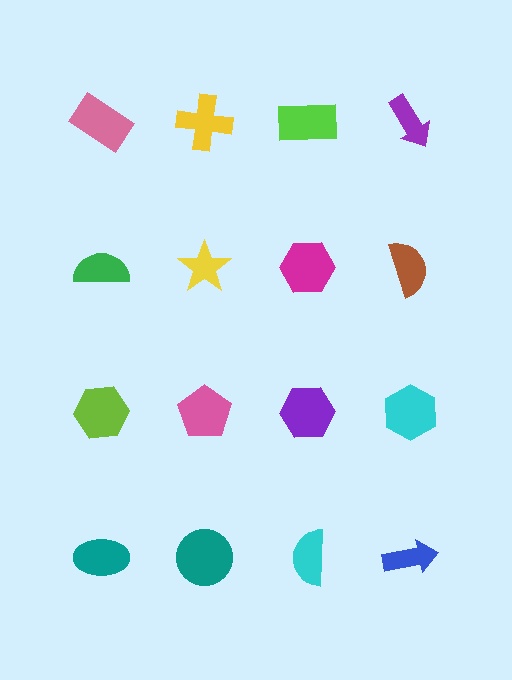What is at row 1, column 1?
A pink rectangle.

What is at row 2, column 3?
A magenta hexagon.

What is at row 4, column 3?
A cyan semicircle.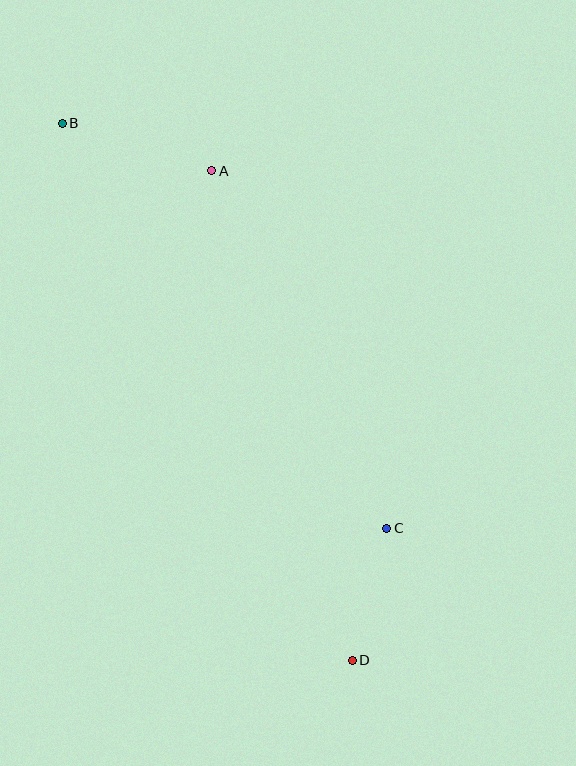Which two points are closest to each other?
Points C and D are closest to each other.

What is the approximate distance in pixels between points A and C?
The distance between A and C is approximately 398 pixels.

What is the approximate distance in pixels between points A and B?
The distance between A and B is approximately 157 pixels.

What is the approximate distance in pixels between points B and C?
The distance between B and C is approximately 519 pixels.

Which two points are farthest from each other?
Points B and D are farthest from each other.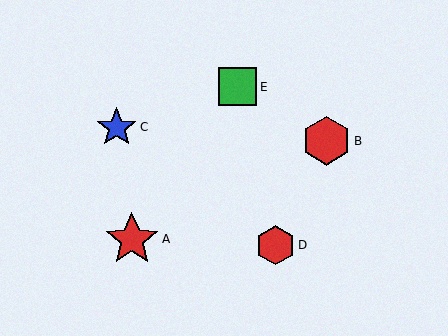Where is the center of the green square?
The center of the green square is at (238, 87).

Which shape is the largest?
The red star (labeled A) is the largest.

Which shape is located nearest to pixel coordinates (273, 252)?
The red hexagon (labeled D) at (275, 245) is nearest to that location.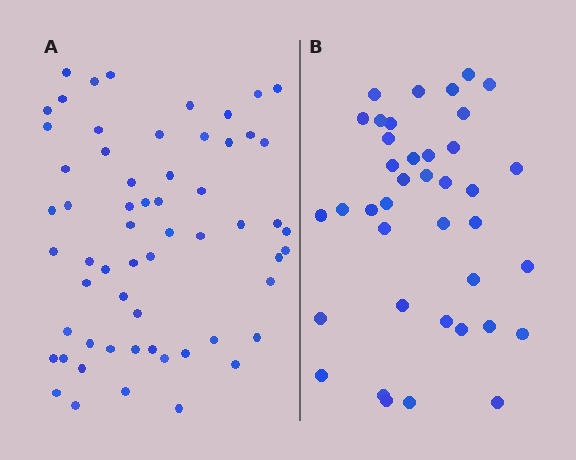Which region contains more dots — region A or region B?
Region A (the left region) has more dots.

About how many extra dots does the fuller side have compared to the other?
Region A has approximately 20 more dots than region B.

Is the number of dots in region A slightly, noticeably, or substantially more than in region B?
Region A has substantially more. The ratio is roughly 1.5 to 1.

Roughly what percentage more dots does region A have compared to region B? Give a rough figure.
About 55% more.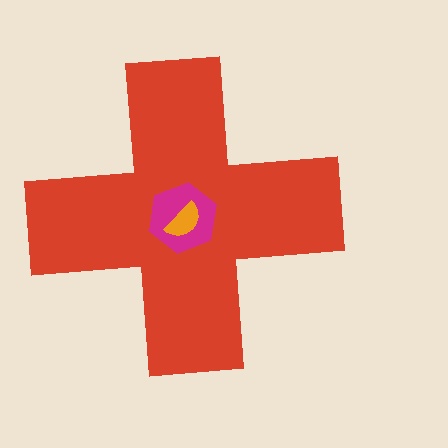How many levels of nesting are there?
3.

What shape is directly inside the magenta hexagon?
The orange semicircle.